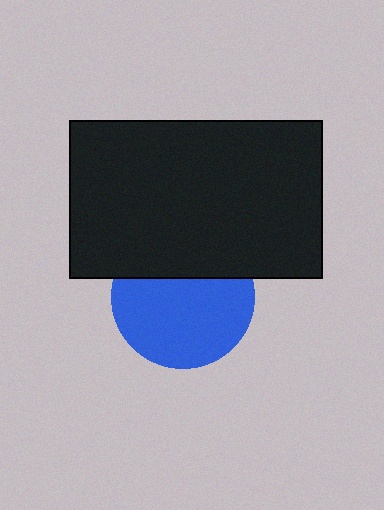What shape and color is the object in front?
The object in front is a black rectangle.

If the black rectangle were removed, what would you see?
You would see the complete blue circle.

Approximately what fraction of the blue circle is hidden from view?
Roughly 35% of the blue circle is hidden behind the black rectangle.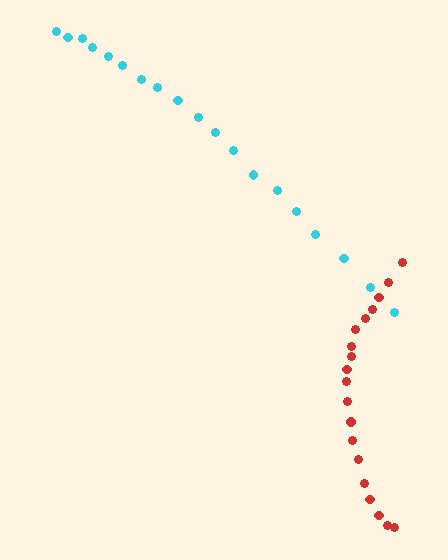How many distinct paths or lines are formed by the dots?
There are 2 distinct paths.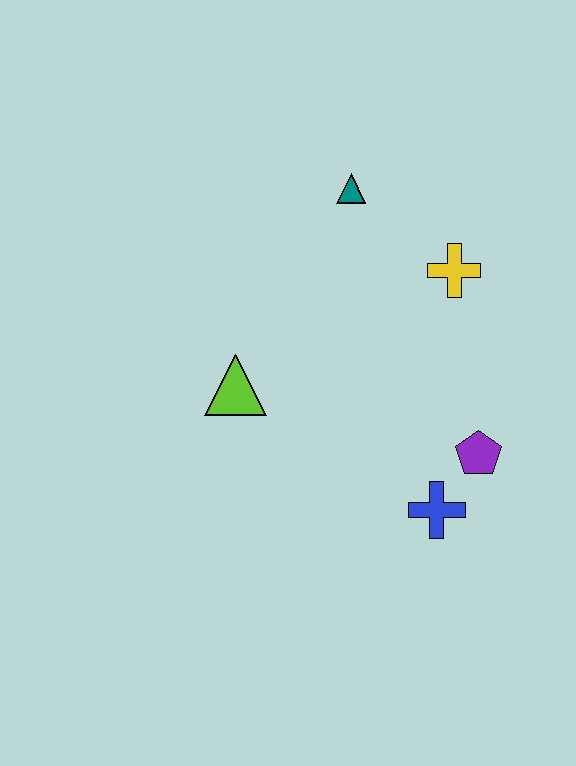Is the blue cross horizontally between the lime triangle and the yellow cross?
Yes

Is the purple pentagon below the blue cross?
No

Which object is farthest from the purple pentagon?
The teal triangle is farthest from the purple pentagon.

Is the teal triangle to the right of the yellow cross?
No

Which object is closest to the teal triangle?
The yellow cross is closest to the teal triangle.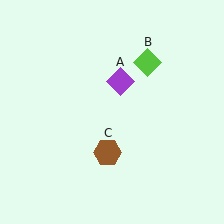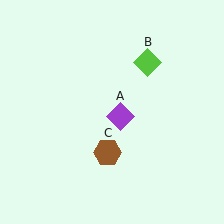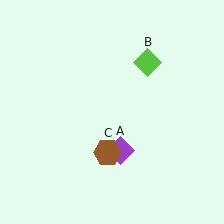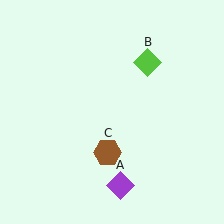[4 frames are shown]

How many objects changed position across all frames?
1 object changed position: purple diamond (object A).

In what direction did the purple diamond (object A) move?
The purple diamond (object A) moved down.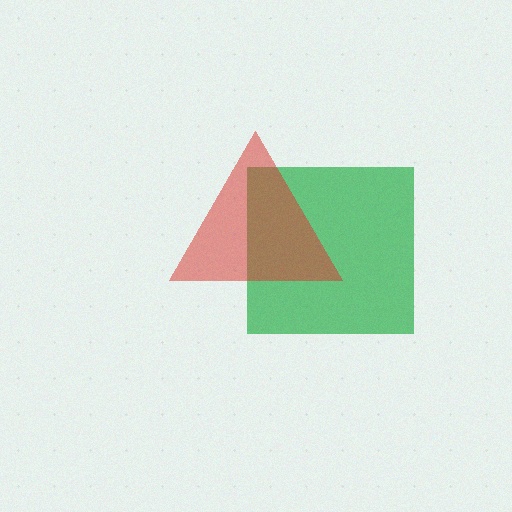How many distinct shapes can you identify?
There are 2 distinct shapes: a green square, a red triangle.